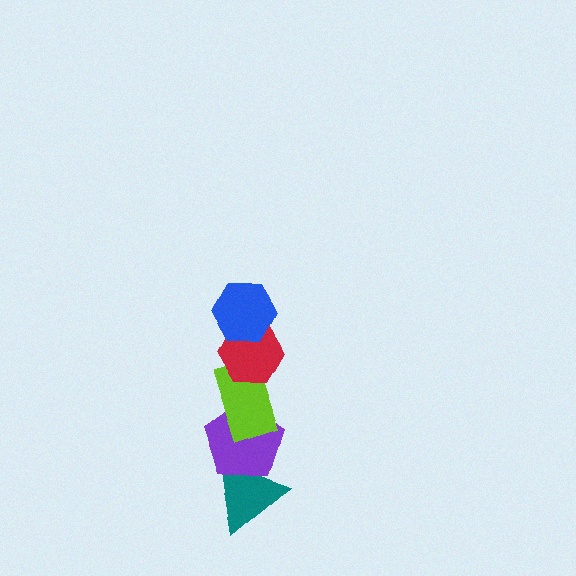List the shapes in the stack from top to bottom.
From top to bottom: the blue hexagon, the red hexagon, the lime rectangle, the purple pentagon, the teal triangle.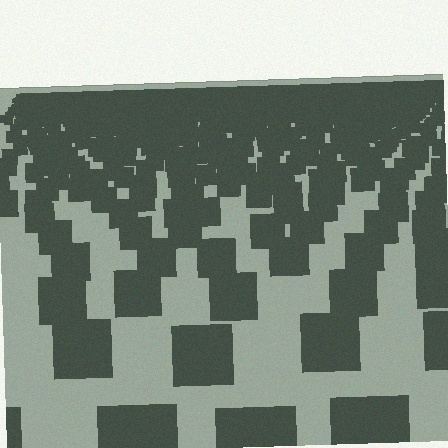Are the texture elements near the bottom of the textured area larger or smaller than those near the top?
Larger. Near the bottom, elements are closer to the viewer and appear at a bigger on-screen size.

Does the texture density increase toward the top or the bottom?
Density increases toward the top.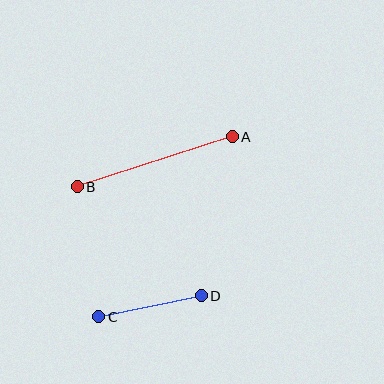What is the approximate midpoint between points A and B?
The midpoint is at approximately (155, 162) pixels.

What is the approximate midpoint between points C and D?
The midpoint is at approximately (150, 306) pixels.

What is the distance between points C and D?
The distance is approximately 105 pixels.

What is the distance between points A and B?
The distance is approximately 163 pixels.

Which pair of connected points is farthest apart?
Points A and B are farthest apart.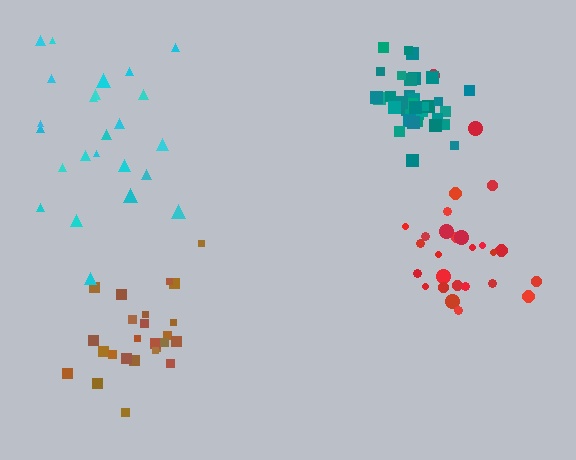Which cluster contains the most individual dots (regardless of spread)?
Teal (35).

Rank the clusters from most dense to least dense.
teal, brown, red, cyan.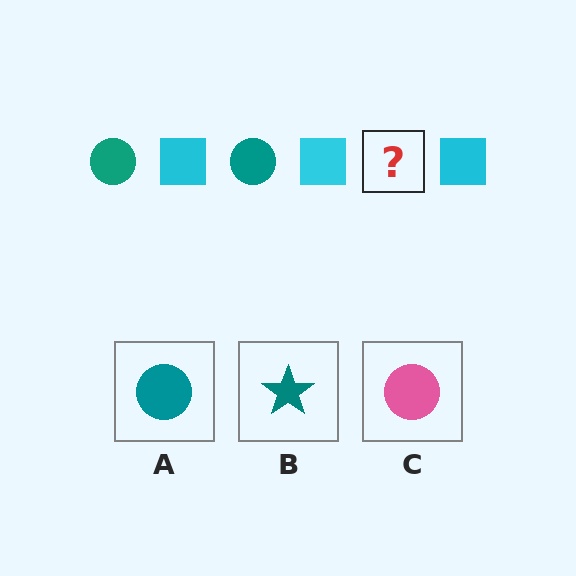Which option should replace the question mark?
Option A.